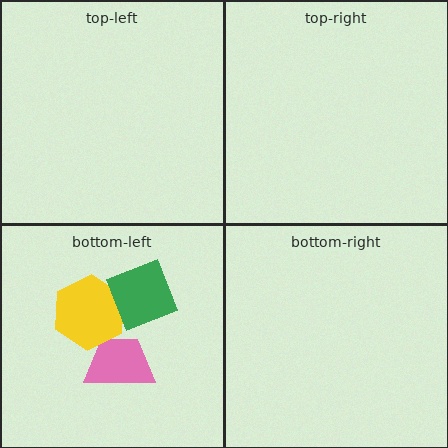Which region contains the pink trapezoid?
The bottom-left region.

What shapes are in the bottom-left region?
The pink trapezoid, the yellow hexagon, the green diamond.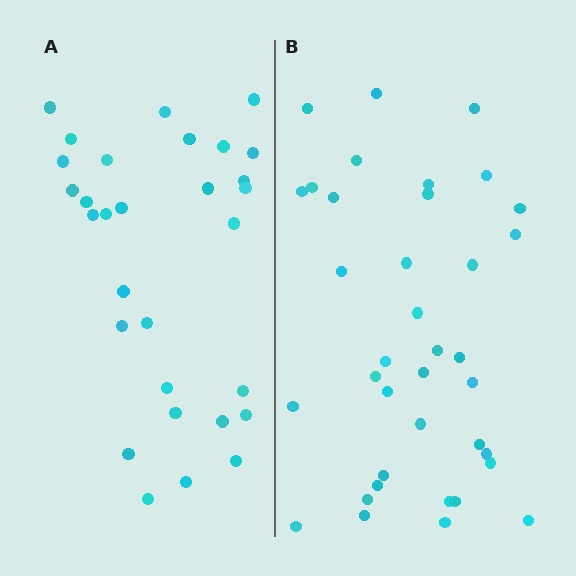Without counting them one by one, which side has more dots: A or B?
Region B (the right region) has more dots.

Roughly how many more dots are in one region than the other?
Region B has roughly 8 or so more dots than region A.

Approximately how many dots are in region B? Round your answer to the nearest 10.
About 40 dots. (The exact count is 37, which rounds to 40.)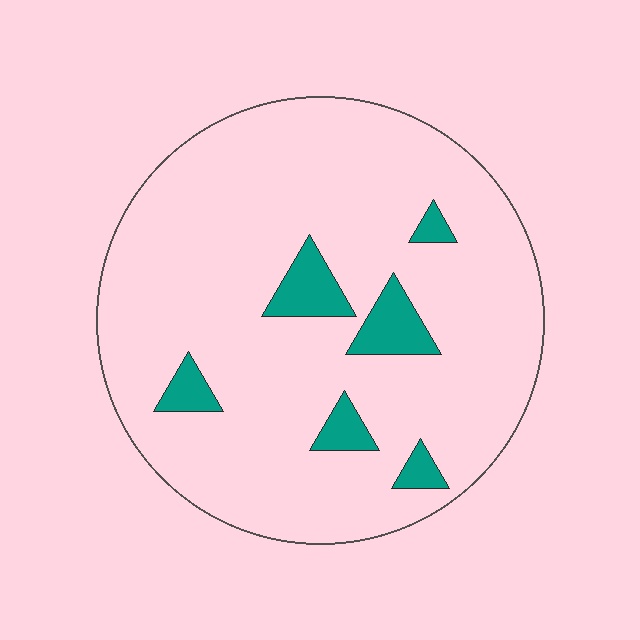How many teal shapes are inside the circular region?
6.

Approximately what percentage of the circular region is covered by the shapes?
Approximately 10%.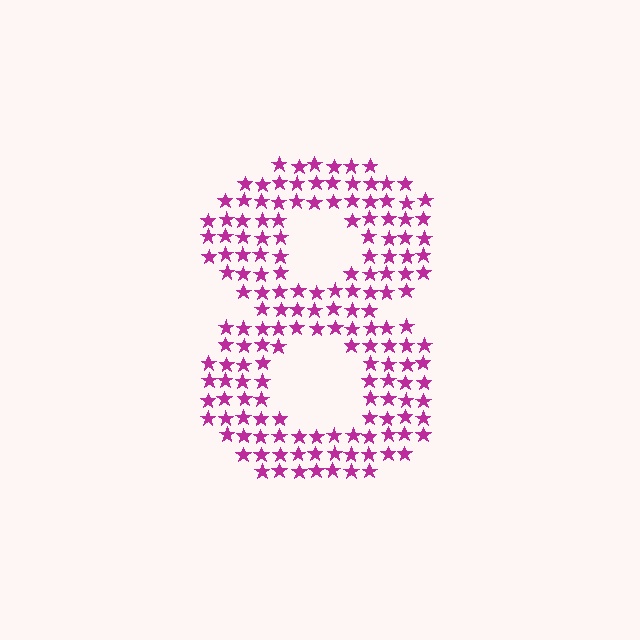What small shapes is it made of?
It is made of small stars.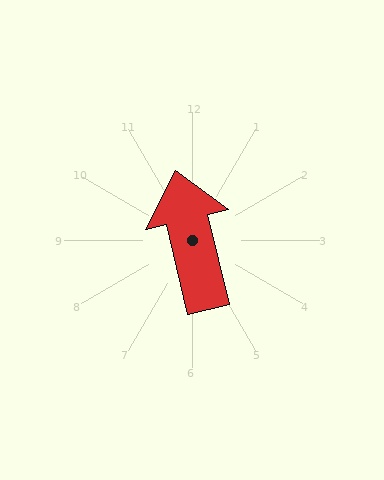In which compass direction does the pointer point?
North.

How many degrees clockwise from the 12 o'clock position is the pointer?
Approximately 346 degrees.